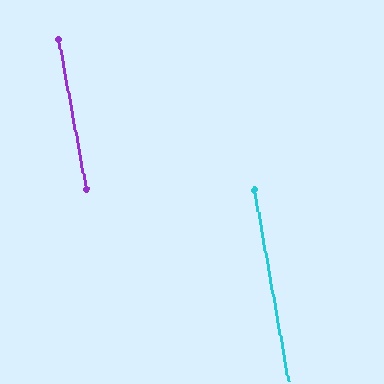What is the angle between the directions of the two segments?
Approximately 0 degrees.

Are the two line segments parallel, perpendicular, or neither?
Parallel — their directions differ by only 0.4°.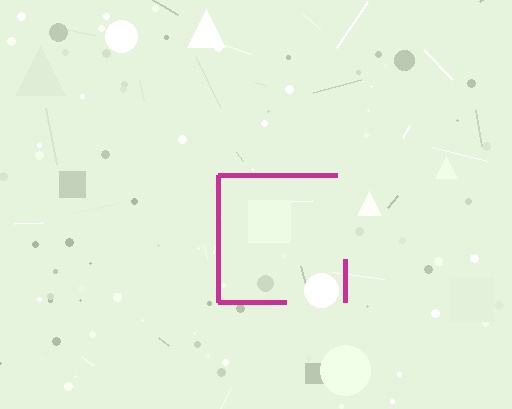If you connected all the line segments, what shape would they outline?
They would outline a square.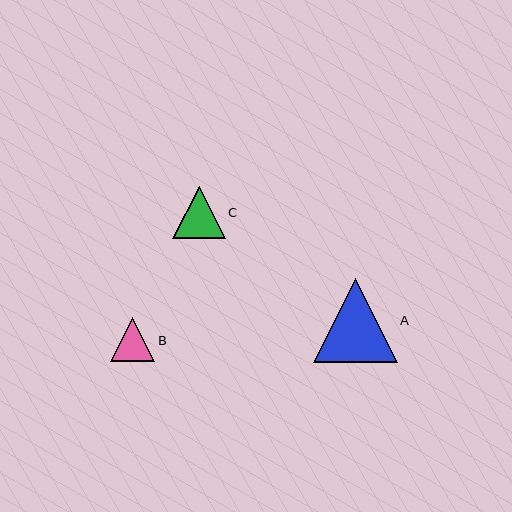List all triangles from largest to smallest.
From largest to smallest: A, C, B.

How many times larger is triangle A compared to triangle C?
Triangle A is approximately 1.6 times the size of triangle C.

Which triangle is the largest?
Triangle A is the largest with a size of approximately 83 pixels.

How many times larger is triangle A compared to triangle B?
Triangle A is approximately 1.9 times the size of triangle B.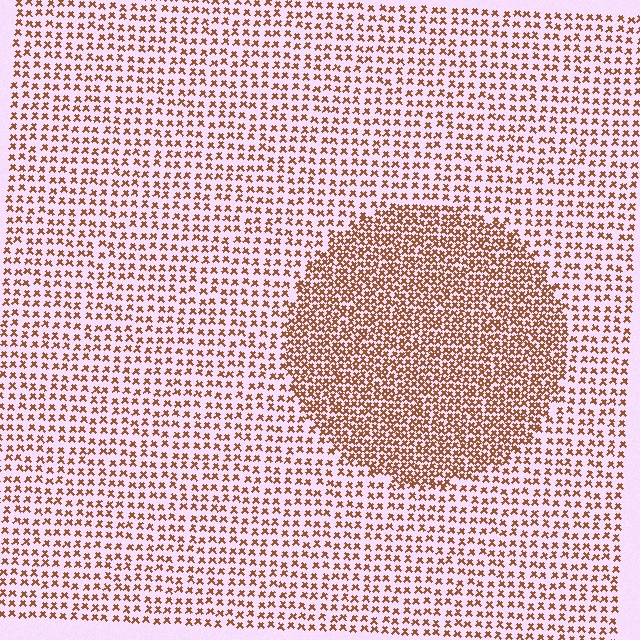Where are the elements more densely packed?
The elements are more densely packed inside the circle boundary.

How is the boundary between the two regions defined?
The boundary is defined by a change in element density (approximately 2.0x ratio). All elements are the same color, size, and shape.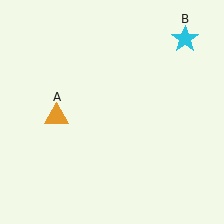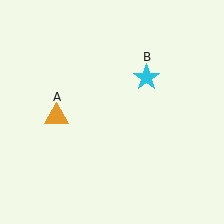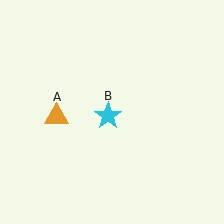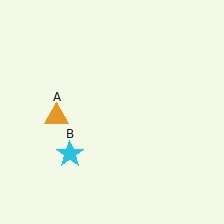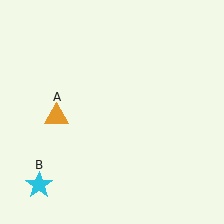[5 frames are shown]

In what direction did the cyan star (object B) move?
The cyan star (object B) moved down and to the left.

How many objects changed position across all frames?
1 object changed position: cyan star (object B).